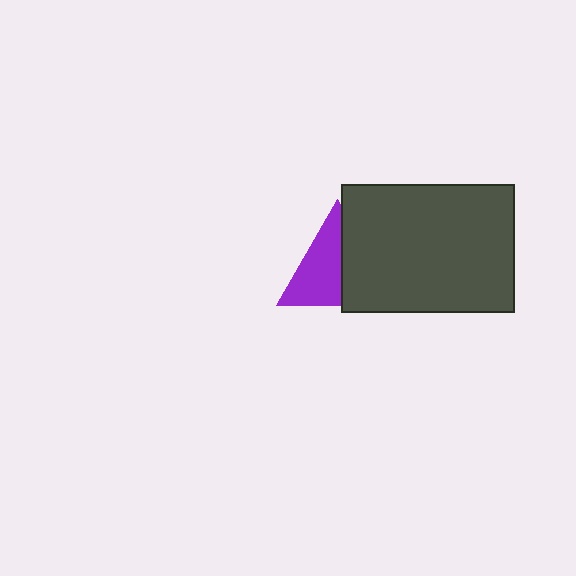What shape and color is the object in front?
The object in front is a dark gray rectangle.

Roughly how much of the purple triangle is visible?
About half of it is visible (roughly 56%).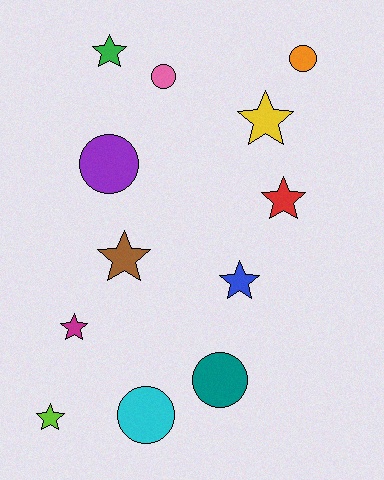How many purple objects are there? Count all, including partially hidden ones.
There is 1 purple object.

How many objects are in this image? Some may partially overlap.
There are 12 objects.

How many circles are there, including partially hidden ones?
There are 5 circles.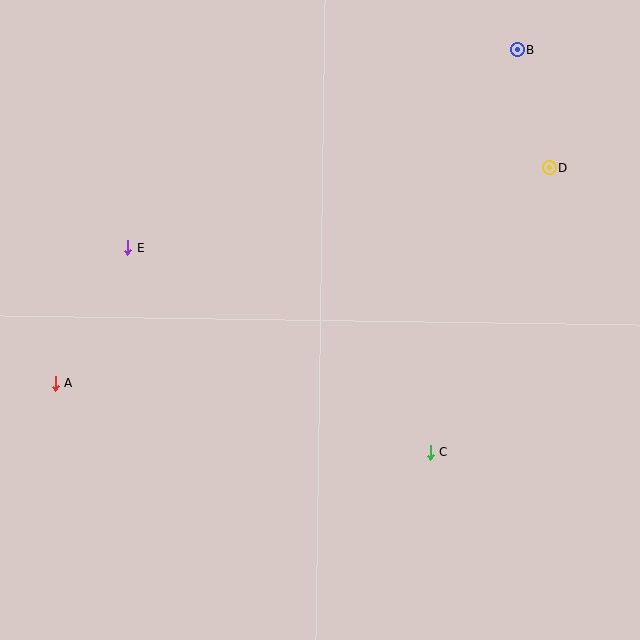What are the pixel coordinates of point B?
Point B is at (517, 49).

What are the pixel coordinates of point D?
Point D is at (549, 168).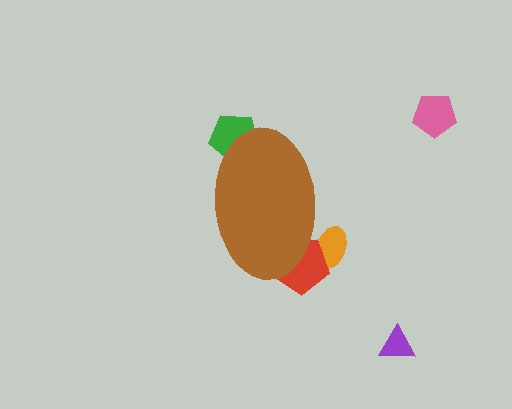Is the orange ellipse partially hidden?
Yes, the orange ellipse is partially hidden behind the brown ellipse.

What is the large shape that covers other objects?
A brown ellipse.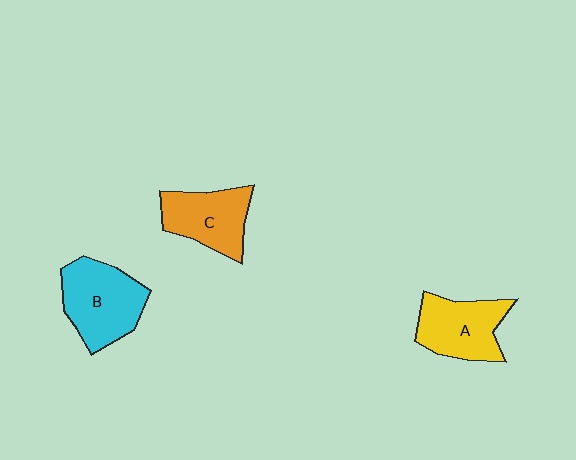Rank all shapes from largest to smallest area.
From largest to smallest: B (cyan), A (yellow), C (orange).